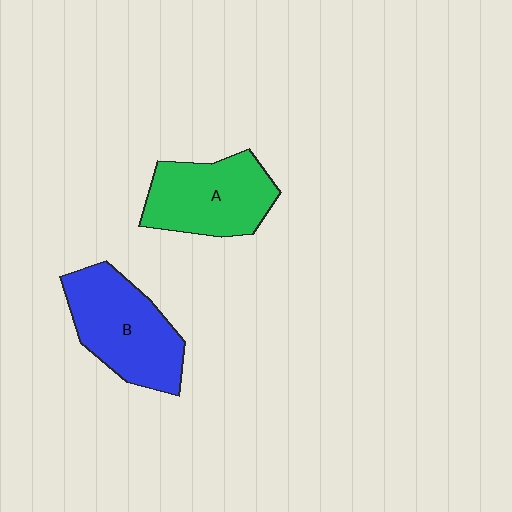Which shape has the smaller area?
Shape A (green).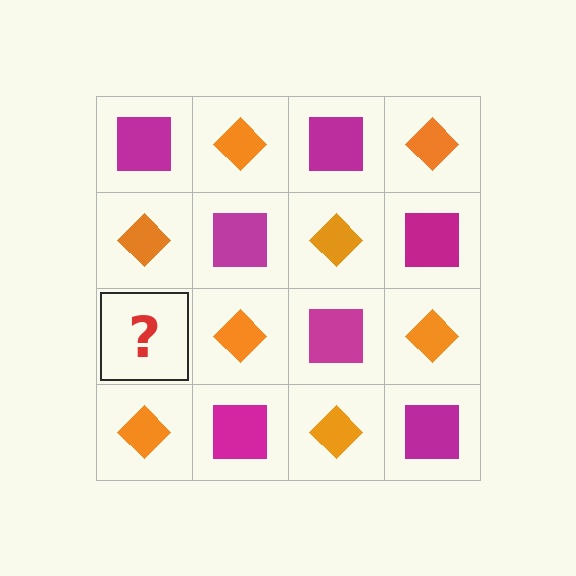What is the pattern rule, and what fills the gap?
The rule is that it alternates magenta square and orange diamond in a checkerboard pattern. The gap should be filled with a magenta square.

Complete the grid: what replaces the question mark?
The question mark should be replaced with a magenta square.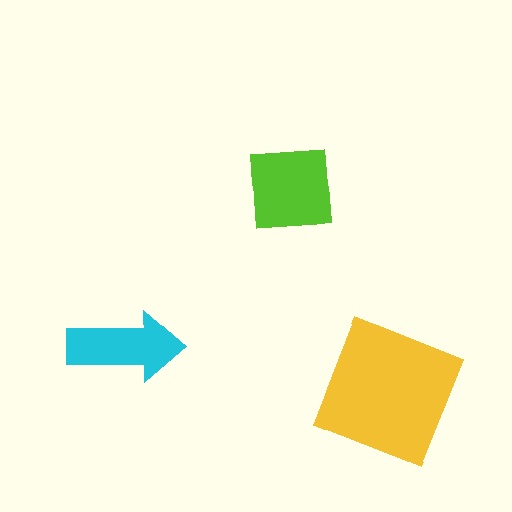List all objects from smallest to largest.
The cyan arrow, the lime square, the yellow square.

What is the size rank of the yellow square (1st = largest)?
1st.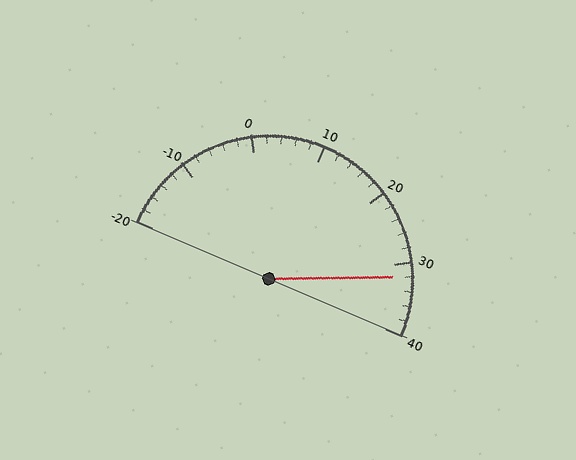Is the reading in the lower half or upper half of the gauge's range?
The reading is in the upper half of the range (-20 to 40).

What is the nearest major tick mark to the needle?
The nearest major tick mark is 30.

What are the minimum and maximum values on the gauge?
The gauge ranges from -20 to 40.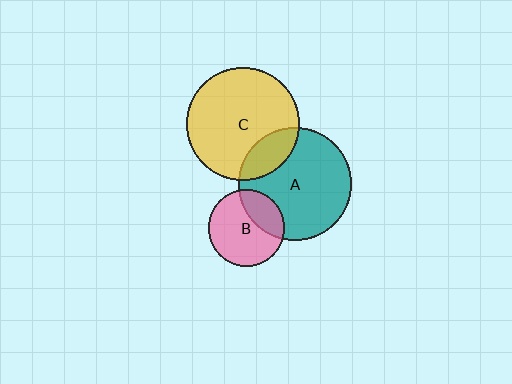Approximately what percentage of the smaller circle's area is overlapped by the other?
Approximately 20%.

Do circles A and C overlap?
Yes.